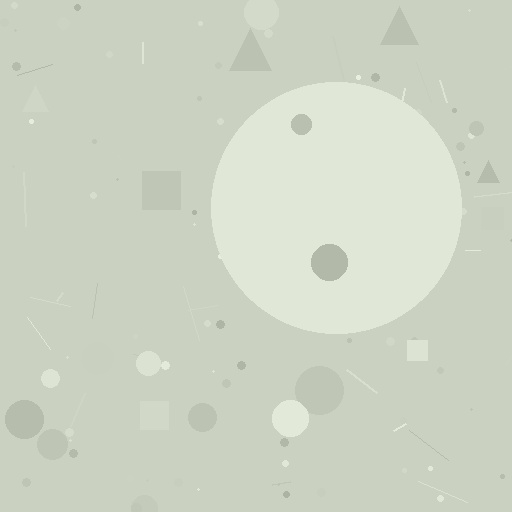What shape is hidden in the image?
A circle is hidden in the image.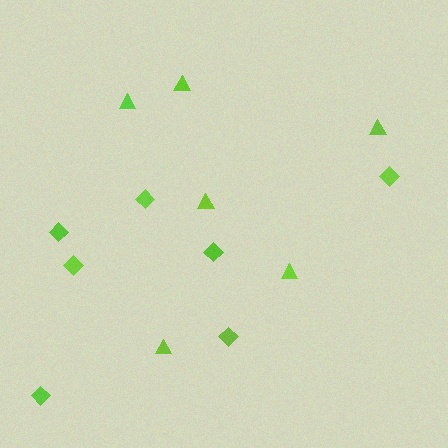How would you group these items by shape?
There are 2 groups: one group of diamonds (7) and one group of triangles (6).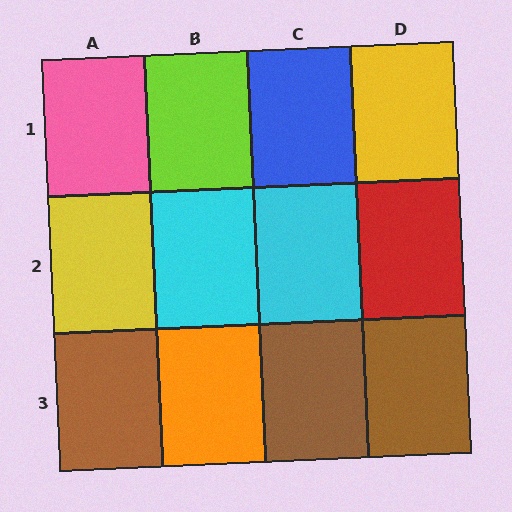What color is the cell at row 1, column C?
Blue.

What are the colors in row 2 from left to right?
Yellow, cyan, cyan, red.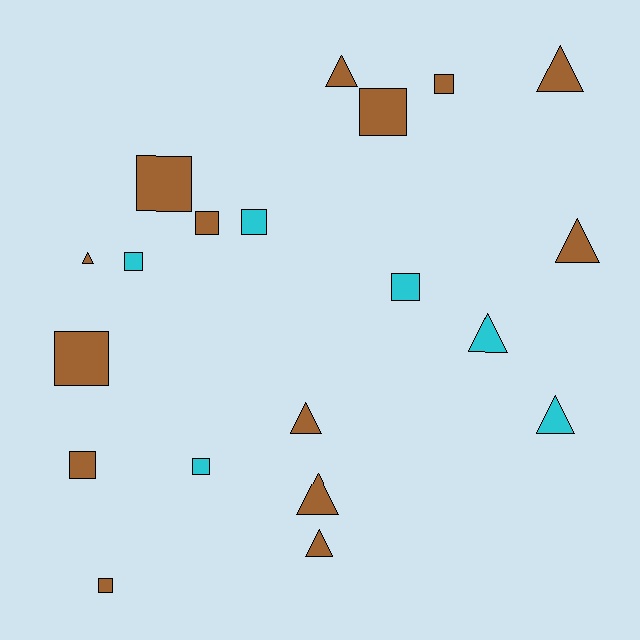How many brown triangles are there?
There are 7 brown triangles.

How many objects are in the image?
There are 20 objects.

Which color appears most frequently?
Brown, with 14 objects.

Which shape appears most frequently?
Square, with 11 objects.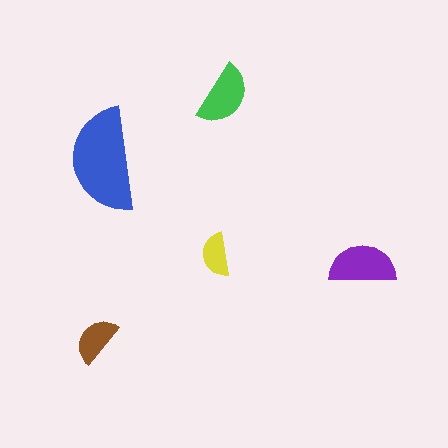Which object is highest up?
The green semicircle is topmost.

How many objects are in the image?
There are 5 objects in the image.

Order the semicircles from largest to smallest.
the blue one, the purple one, the green one, the brown one, the yellow one.